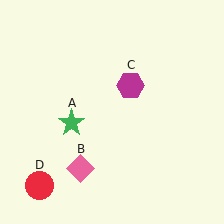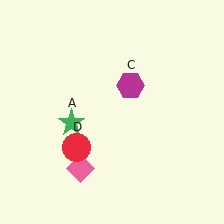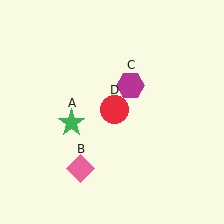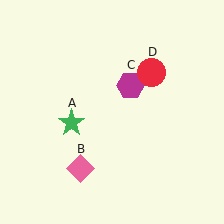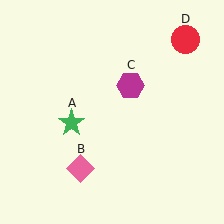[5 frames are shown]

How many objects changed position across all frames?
1 object changed position: red circle (object D).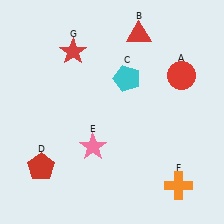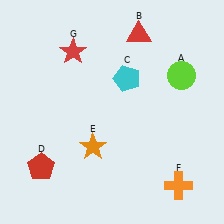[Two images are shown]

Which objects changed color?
A changed from red to lime. E changed from pink to orange.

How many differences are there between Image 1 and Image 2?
There are 2 differences between the two images.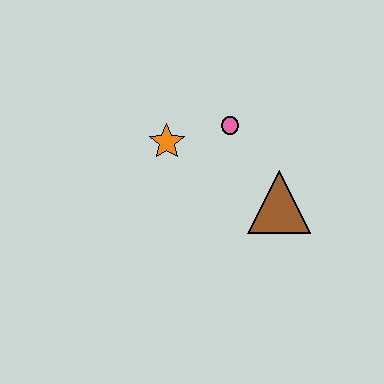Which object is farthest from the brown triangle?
The orange star is farthest from the brown triangle.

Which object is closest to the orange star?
The pink circle is closest to the orange star.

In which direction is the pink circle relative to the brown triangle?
The pink circle is above the brown triangle.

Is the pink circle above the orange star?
Yes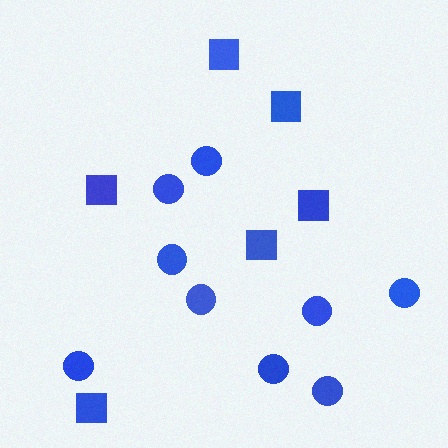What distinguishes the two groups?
There are 2 groups: one group of circles (9) and one group of squares (6).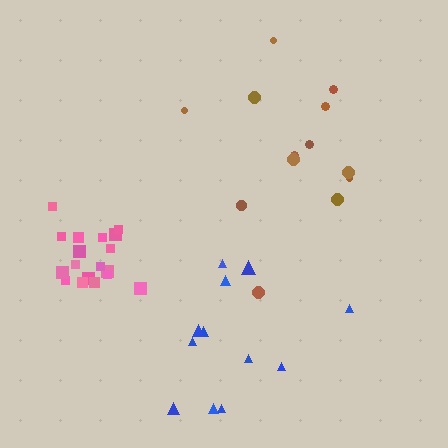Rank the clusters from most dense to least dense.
pink, brown, blue.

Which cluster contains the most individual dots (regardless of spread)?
Pink (18).